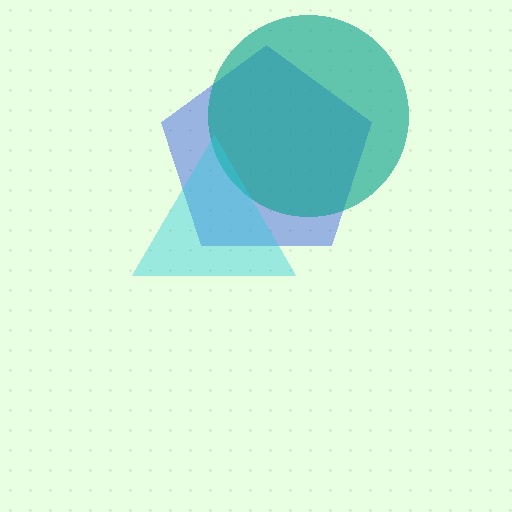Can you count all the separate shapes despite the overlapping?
Yes, there are 3 separate shapes.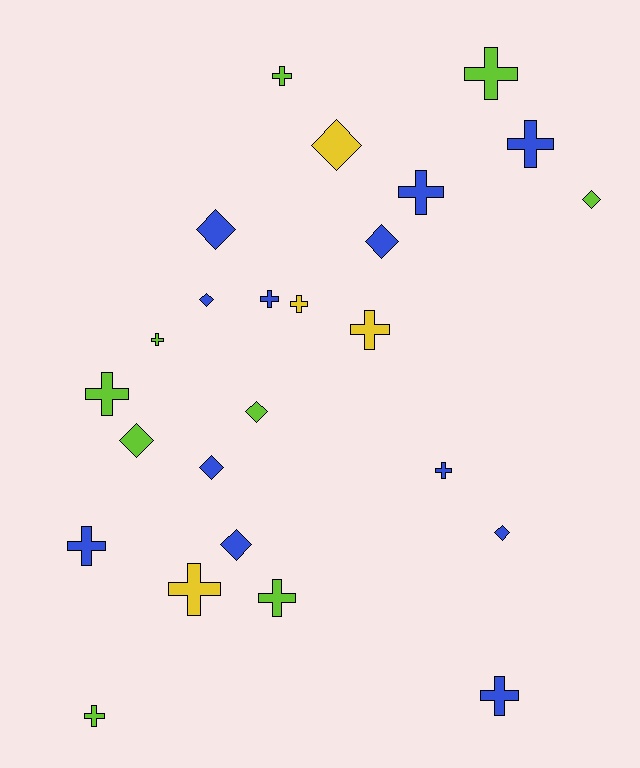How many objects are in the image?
There are 25 objects.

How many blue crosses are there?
There are 6 blue crosses.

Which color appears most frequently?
Blue, with 12 objects.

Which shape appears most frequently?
Cross, with 15 objects.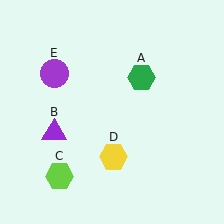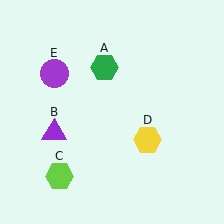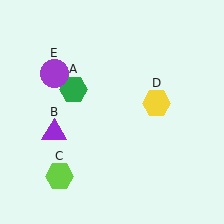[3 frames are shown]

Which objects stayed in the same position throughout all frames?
Purple triangle (object B) and lime hexagon (object C) and purple circle (object E) remained stationary.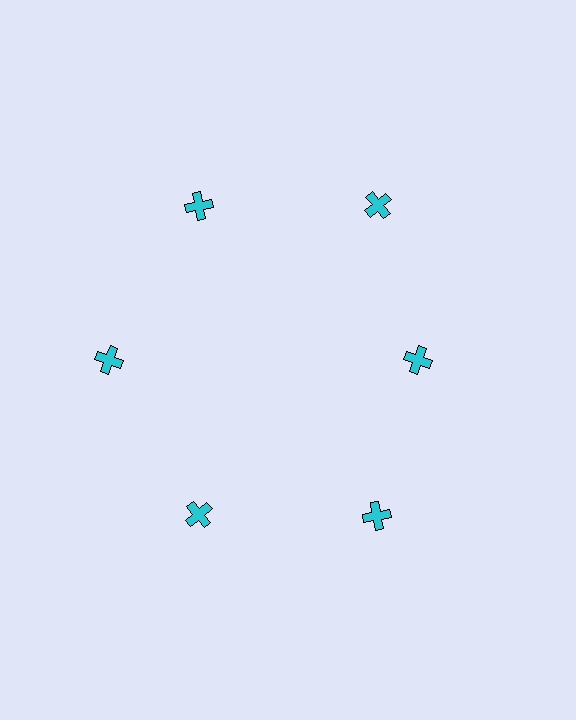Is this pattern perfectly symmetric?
No. The 6 cyan crosses are arranged in a ring, but one element near the 3 o'clock position is pulled inward toward the center, breaking the 6-fold rotational symmetry.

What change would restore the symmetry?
The symmetry would be restored by moving it outward, back onto the ring so that all 6 crosses sit at equal angles and equal distance from the center.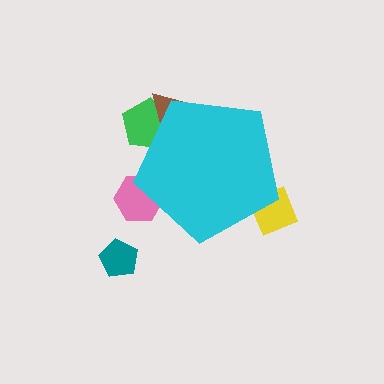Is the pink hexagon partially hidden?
Yes, the pink hexagon is partially hidden behind the cyan pentagon.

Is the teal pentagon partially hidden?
No, the teal pentagon is fully visible.